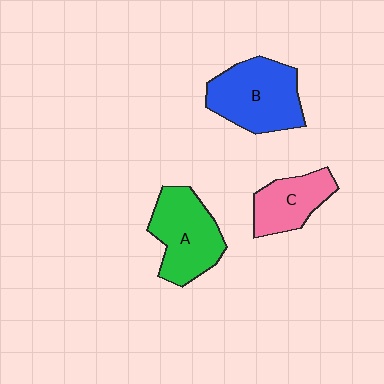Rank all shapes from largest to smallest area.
From largest to smallest: B (blue), A (green), C (pink).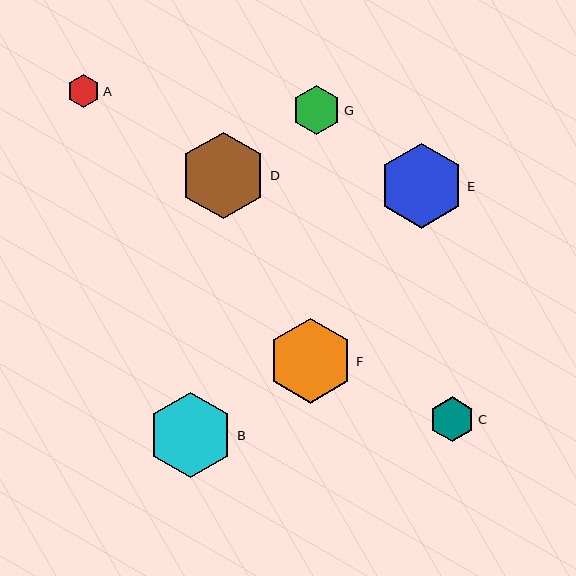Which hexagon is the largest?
Hexagon D is the largest with a size of approximately 87 pixels.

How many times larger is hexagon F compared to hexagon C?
Hexagon F is approximately 1.9 times the size of hexagon C.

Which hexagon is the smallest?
Hexagon A is the smallest with a size of approximately 33 pixels.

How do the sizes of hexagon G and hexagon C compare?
Hexagon G and hexagon C are approximately the same size.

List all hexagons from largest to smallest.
From largest to smallest: D, B, F, E, G, C, A.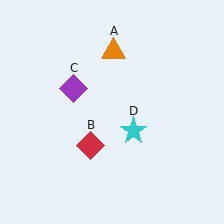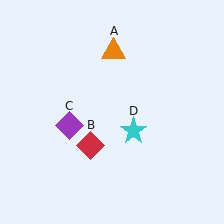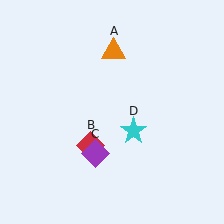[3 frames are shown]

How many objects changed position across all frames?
1 object changed position: purple diamond (object C).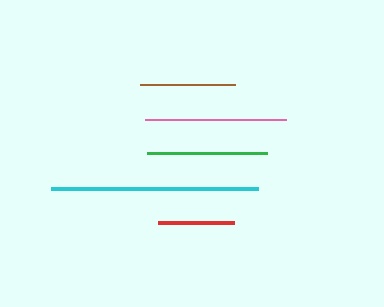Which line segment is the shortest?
The red line is the shortest at approximately 75 pixels.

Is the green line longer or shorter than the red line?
The green line is longer than the red line.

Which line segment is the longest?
The cyan line is the longest at approximately 206 pixels.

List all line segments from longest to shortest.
From longest to shortest: cyan, pink, green, brown, red.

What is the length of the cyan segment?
The cyan segment is approximately 206 pixels long.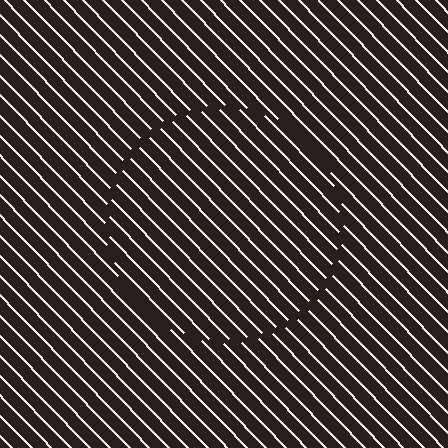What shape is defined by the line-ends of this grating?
An illusory circle. The interior of the shape contains the same grating, shifted by half a period — the contour is defined by the phase discontinuity where line-ends from the inner and outer gratings abut.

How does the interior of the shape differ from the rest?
The interior of the shape contains the same grating, shifted by half a period — the contour is defined by the phase discontinuity where line-ends from the inner and outer gratings abut.